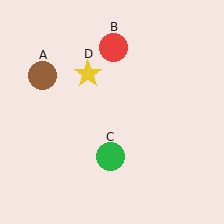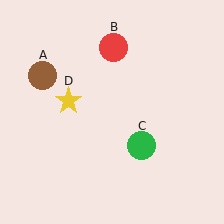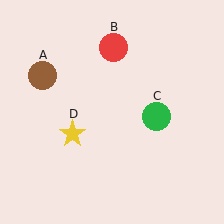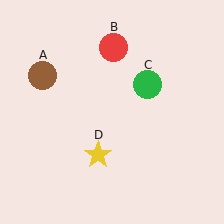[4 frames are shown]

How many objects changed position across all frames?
2 objects changed position: green circle (object C), yellow star (object D).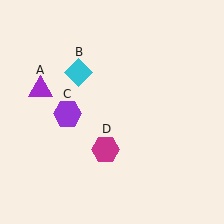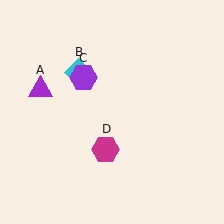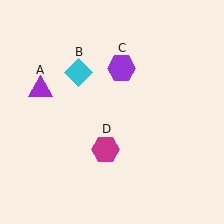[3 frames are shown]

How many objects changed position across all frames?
1 object changed position: purple hexagon (object C).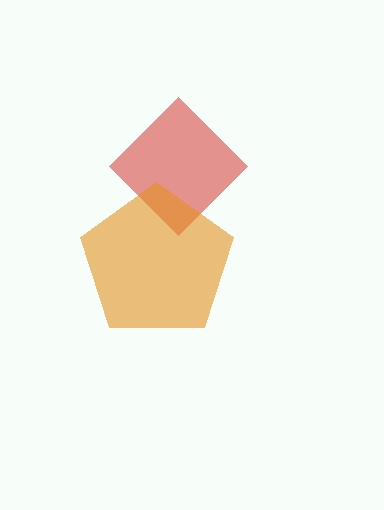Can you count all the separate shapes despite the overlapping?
Yes, there are 2 separate shapes.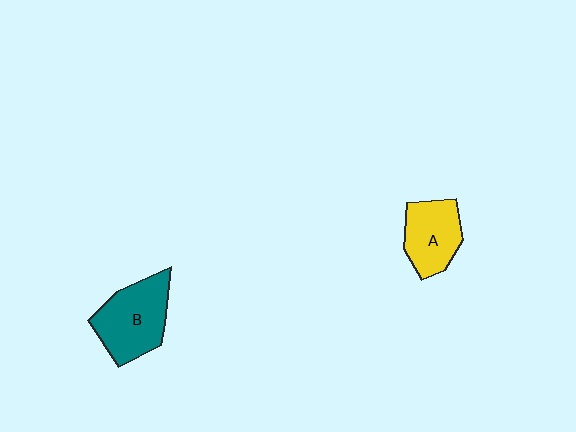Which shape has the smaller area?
Shape A (yellow).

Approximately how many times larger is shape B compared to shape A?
Approximately 1.3 times.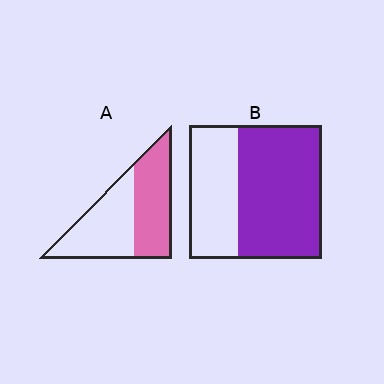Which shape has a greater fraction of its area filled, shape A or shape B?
Shape B.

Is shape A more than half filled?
Roughly half.